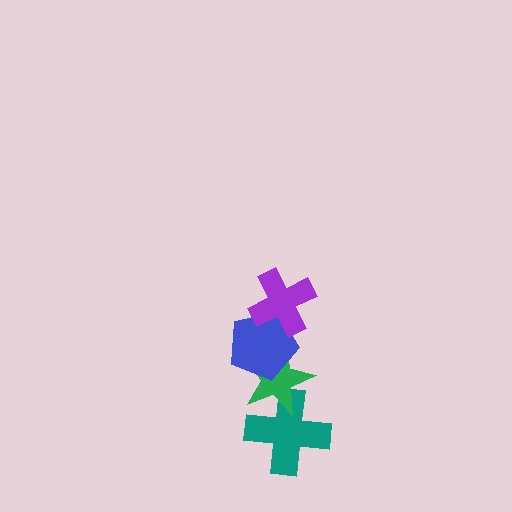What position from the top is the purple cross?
The purple cross is 1st from the top.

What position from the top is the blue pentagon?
The blue pentagon is 2nd from the top.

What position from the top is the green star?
The green star is 3rd from the top.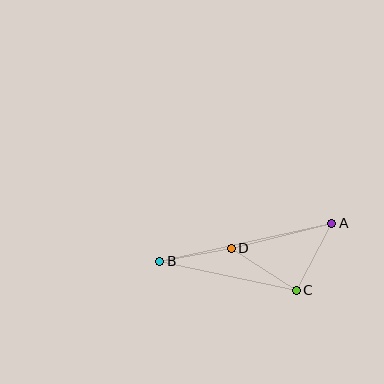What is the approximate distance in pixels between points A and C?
The distance between A and C is approximately 76 pixels.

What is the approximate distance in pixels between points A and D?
The distance between A and D is approximately 104 pixels.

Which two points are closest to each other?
Points B and D are closest to each other.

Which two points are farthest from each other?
Points A and B are farthest from each other.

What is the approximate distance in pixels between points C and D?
The distance between C and D is approximately 78 pixels.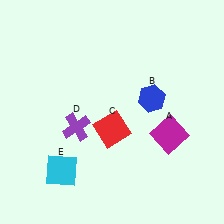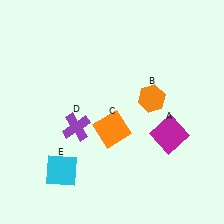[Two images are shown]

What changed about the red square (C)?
In Image 1, C is red. In Image 2, it changed to orange.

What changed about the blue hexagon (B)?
In Image 1, B is blue. In Image 2, it changed to orange.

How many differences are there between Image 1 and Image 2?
There are 2 differences between the two images.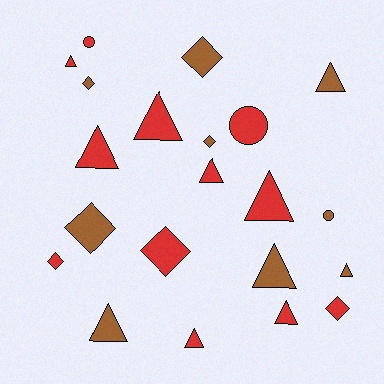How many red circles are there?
There are 2 red circles.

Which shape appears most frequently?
Triangle, with 11 objects.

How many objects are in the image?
There are 21 objects.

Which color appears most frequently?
Red, with 12 objects.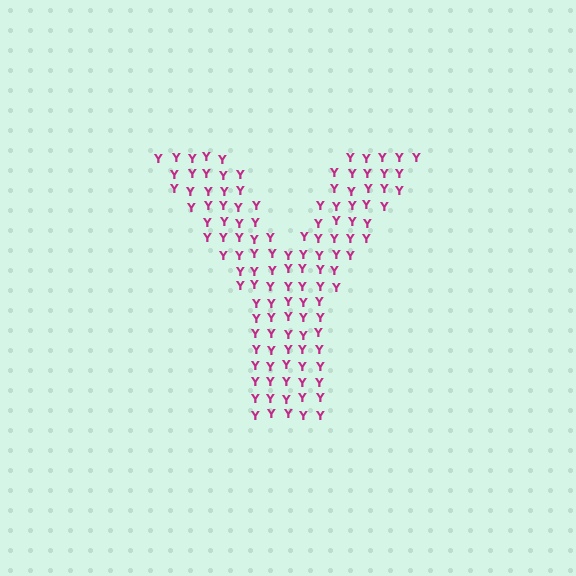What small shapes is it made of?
It is made of small letter Y's.